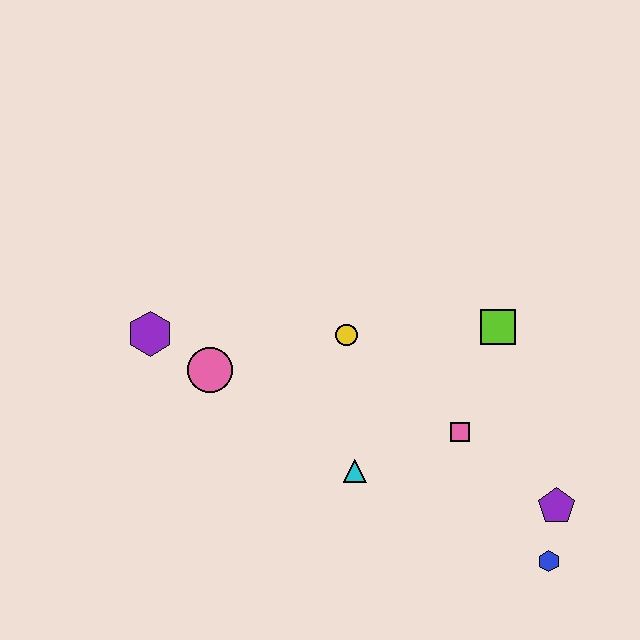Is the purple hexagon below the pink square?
No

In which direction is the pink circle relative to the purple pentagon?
The pink circle is to the left of the purple pentagon.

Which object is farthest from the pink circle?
The blue hexagon is farthest from the pink circle.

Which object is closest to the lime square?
The pink square is closest to the lime square.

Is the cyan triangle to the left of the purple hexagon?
No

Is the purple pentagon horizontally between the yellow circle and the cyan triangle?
No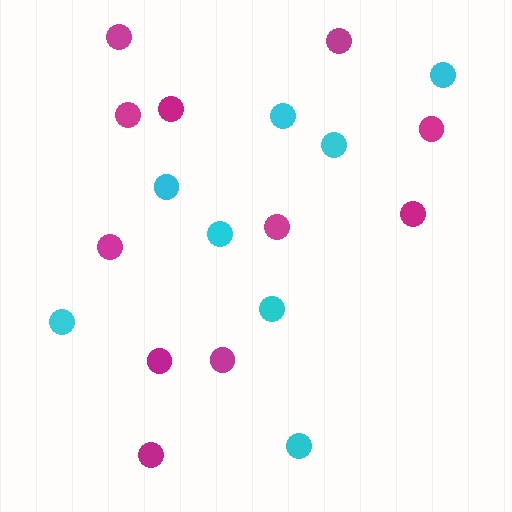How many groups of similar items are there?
There are 2 groups: one group of cyan circles (8) and one group of magenta circles (11).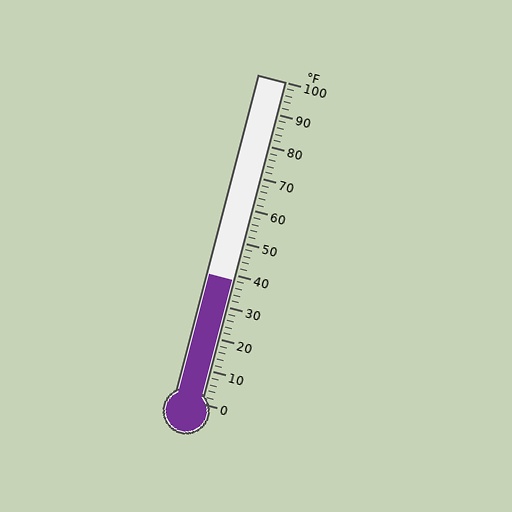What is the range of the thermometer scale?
The thermometer scale ranges from 0°F to 100°F.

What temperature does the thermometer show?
The thermometer shows approximately 38°F.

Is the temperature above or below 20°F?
The temperature is above 20°F.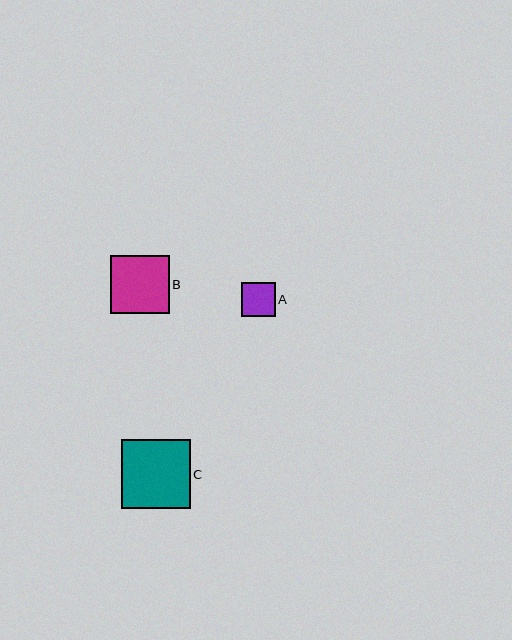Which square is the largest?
Square C is the largest with a size of approximately 68 pixels.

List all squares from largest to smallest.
From largest to smallest: C, B, A.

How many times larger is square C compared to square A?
Square C is approximately 2.0 times the size of square A.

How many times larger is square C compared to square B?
Square C is approximately 1.2 times the size of square B.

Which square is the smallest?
Square A is the smallest with a size of approximately 34 pixels.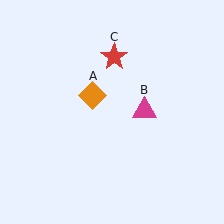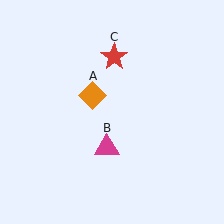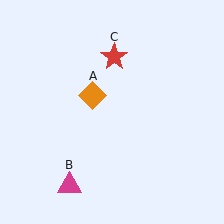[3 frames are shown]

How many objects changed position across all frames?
1 object changed position: magenta triangle (object B).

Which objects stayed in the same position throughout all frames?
Orange diamond (object A) and red star (object C) remained stationary.